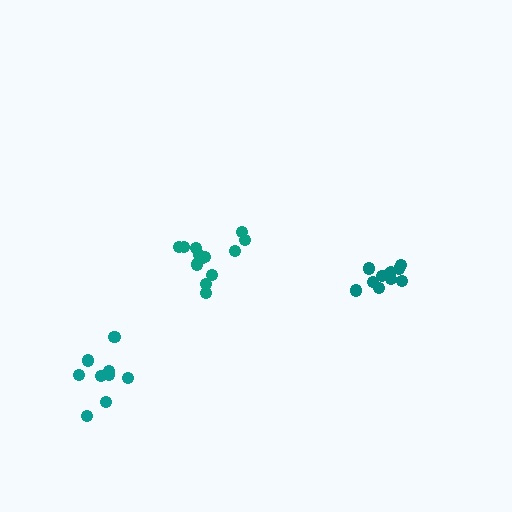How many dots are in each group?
Group 1: 13 dots, Group 2: 11 dots, Group 3: 9 dots (33 total).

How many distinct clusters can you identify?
There are 3 distinct clusters.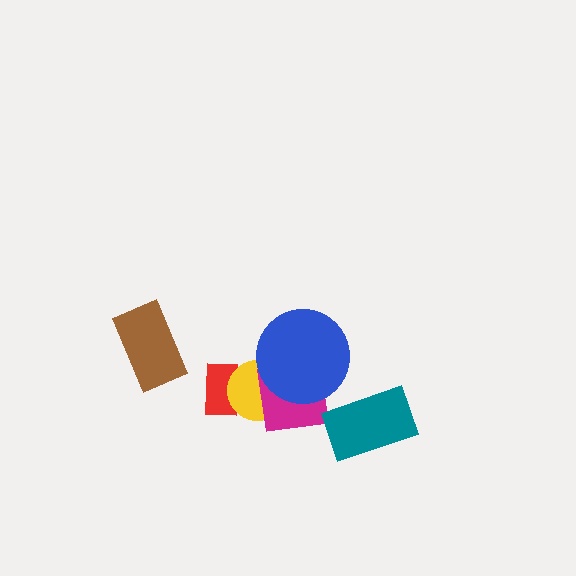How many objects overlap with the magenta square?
2 objects overlap with the magenta square.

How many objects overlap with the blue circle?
2 objects overlap with the blue circle.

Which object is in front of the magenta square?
The blue circle is in front of the magenta square.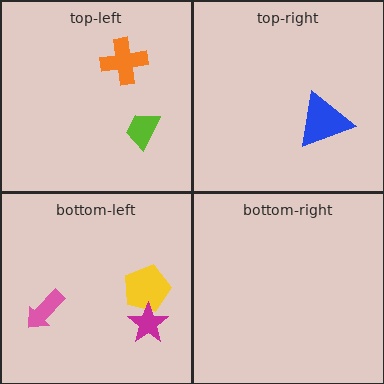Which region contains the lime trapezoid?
The top-left region.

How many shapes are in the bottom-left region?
3.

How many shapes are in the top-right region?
1.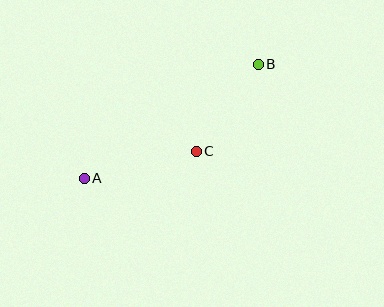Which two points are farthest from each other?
Points A and B are farthest from each other.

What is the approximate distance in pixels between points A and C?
The distance between A and C is approximately 115 pixels.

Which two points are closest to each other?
Points B and C are closest to each other.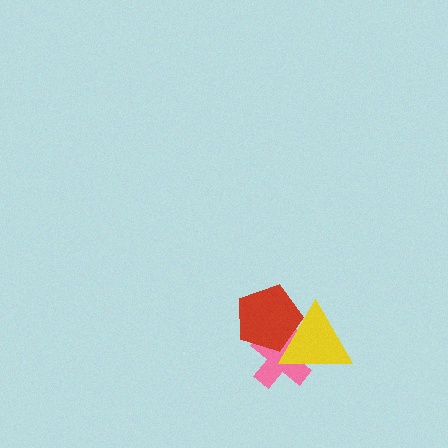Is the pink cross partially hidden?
Yes, it is partially covered by another shape.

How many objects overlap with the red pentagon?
2 objects overlap with the red pentagon.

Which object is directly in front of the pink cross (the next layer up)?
The yellow triangle is directly in front of the pink cross.